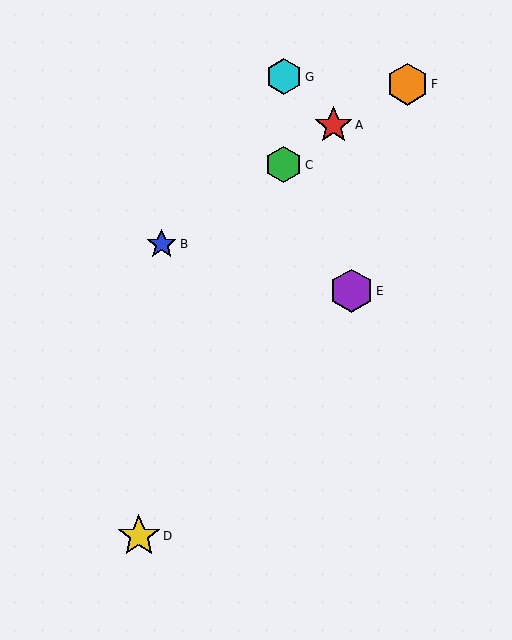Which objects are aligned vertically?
Objects C, G are aligned vertically.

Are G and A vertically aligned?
No, G is at x≈284 and A is at x≈333.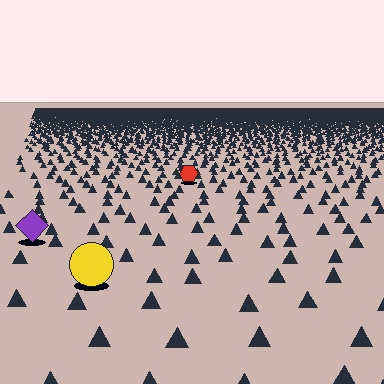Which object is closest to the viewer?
The yellow circle is closest. The texture marks near it are larger and more spread out.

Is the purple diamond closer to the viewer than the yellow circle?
No. The yellow circle is closer — you can tell from the texture gradient: the ground texture is coarser near it.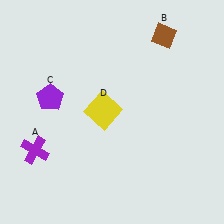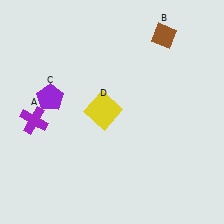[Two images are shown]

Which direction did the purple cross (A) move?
The purple cross (A) moved up.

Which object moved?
The purple cross (A) moved up.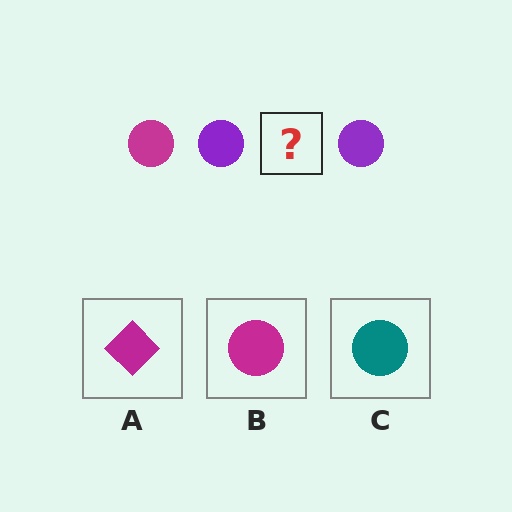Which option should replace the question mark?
Option B.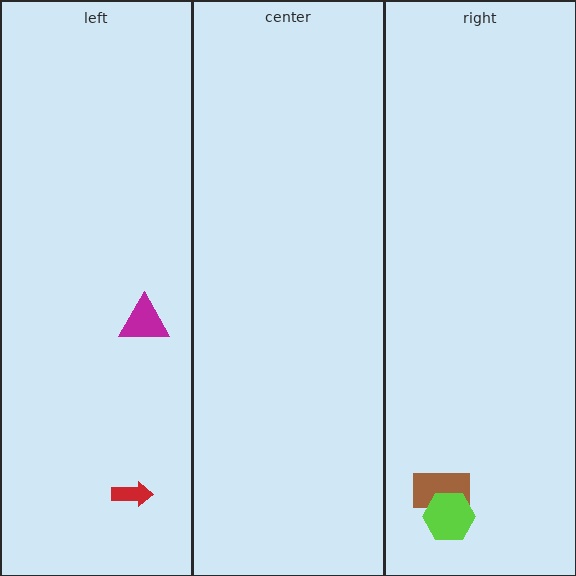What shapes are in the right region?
The brown rectangle, the lime hexagon.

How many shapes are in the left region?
2.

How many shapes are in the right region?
2.